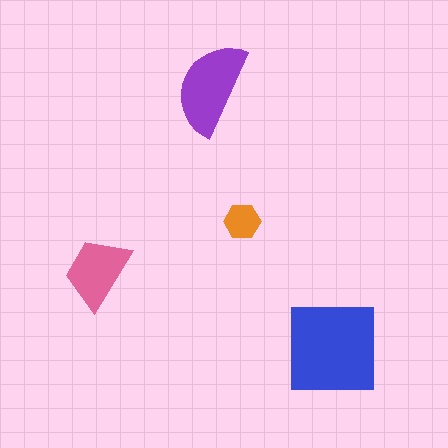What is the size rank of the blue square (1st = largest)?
1st.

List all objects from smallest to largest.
The orange hexagon, the pink trapezoid, the purple semicircle, the blue square.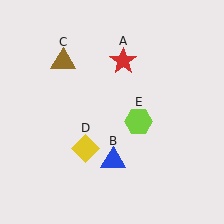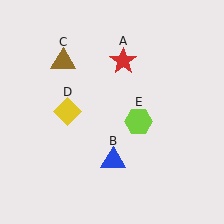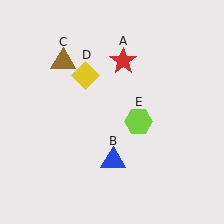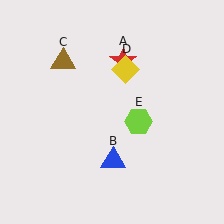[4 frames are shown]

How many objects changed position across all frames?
1 object changed position: yellow diamond (object D).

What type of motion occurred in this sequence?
The yellow diamond (object D) rotated clockwise around the center of the scene.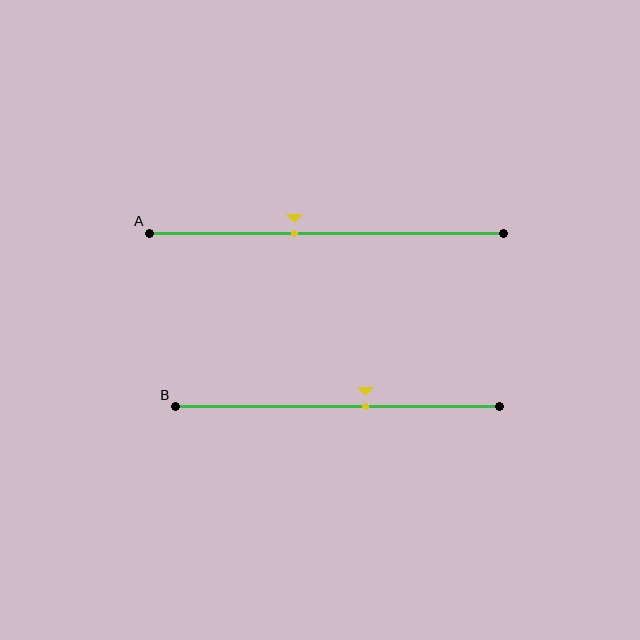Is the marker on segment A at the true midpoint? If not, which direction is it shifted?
No, the marker on segment A is shifted to the left by about 9% of the segment length.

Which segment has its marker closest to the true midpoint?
Segment B has its marker closest to the true midpoint.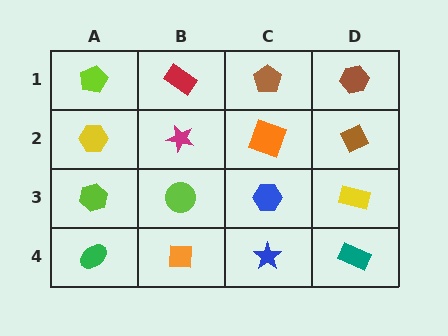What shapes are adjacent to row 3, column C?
An orange square (row 2, column C), a blue star (row 4, column C), a lime circle (row 3, column B), a yellow rectangle (row 3, column D).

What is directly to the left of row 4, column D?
A blue star.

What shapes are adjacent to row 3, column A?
A yellow hexagon (row 2, column A), a green ellipse (row 4, column A), a lime circle (row 3, column B).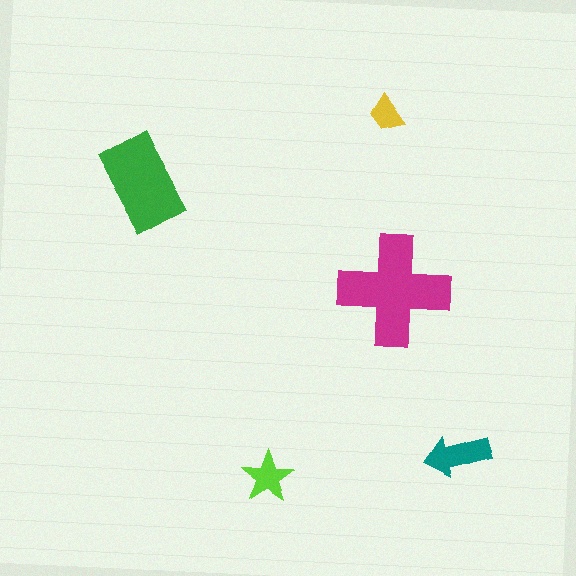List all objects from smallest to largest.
The yellow trapezoid, the lime star, the teal arrow, the green rectangle, the magenta cross.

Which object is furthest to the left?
The green rectangle is leftmost.